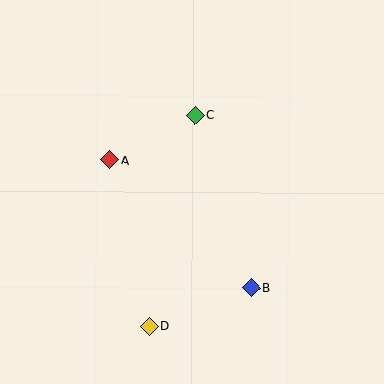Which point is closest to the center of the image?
Point C at (195, 115) is closest to the center.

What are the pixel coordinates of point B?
Point B is at (251, 288).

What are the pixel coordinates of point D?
Point D is at (149, 326).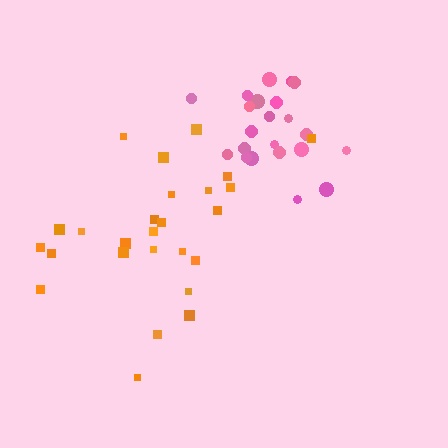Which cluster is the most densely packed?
Pink.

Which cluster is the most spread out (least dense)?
Orange.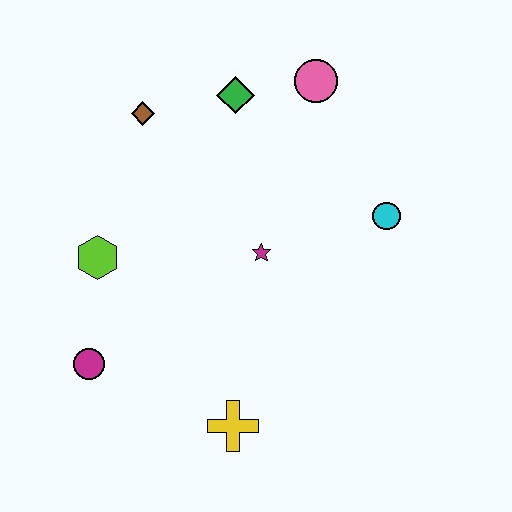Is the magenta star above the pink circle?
No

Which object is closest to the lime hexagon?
The magenta circle is closest to the lime hexagon.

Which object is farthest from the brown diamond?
The yellow cross is farthest from the brown diamond.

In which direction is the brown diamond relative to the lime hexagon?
The brown diamond is above the lime hexagon.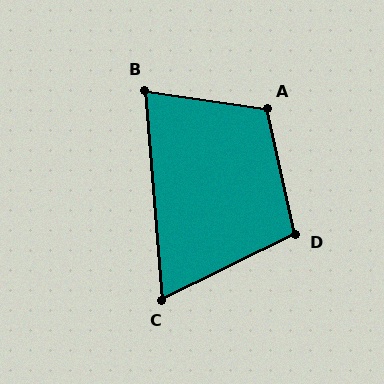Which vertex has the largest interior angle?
A, at approximately 111 degrees.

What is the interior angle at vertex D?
Approximately 103 degrees (obtuse).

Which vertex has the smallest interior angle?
C, at approximately 69 degrees.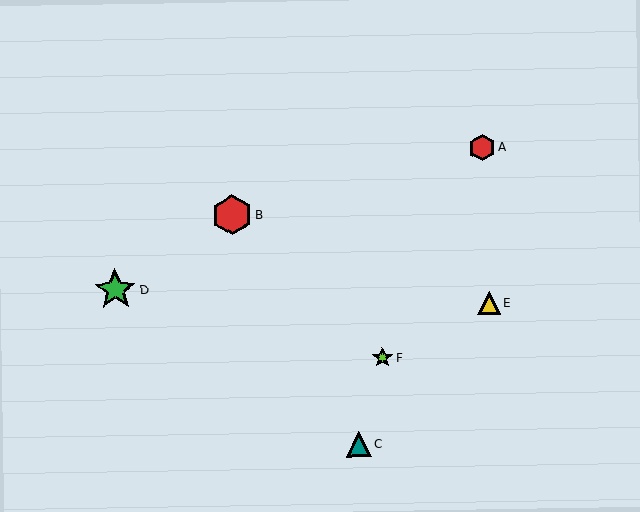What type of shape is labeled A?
Shape A is a red hexagon.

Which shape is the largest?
The green star (labeled D) is the largest.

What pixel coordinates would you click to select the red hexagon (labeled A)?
Click at (482, 148) to select the red hexagon A.